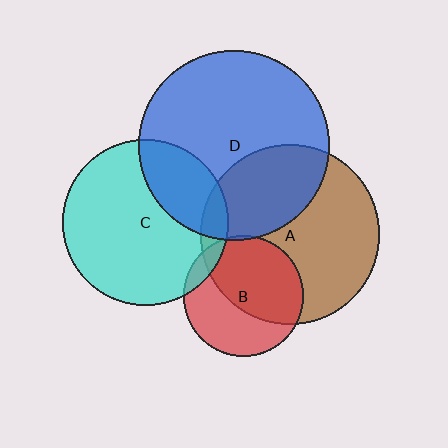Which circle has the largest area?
Circle D (blue).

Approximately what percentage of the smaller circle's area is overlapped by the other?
Approximately 25%.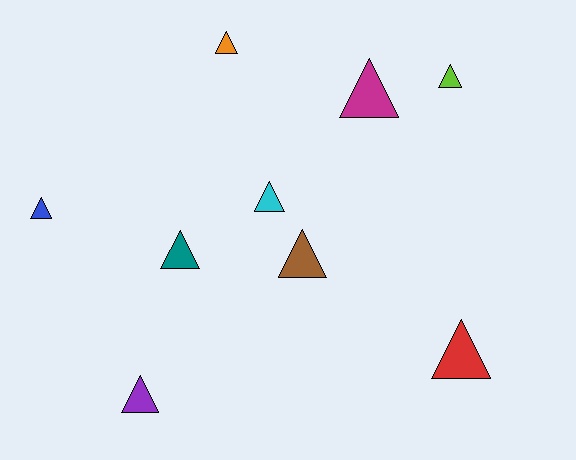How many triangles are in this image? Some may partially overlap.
There are 9 triangles.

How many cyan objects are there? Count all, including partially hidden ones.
There is 1 cyan object.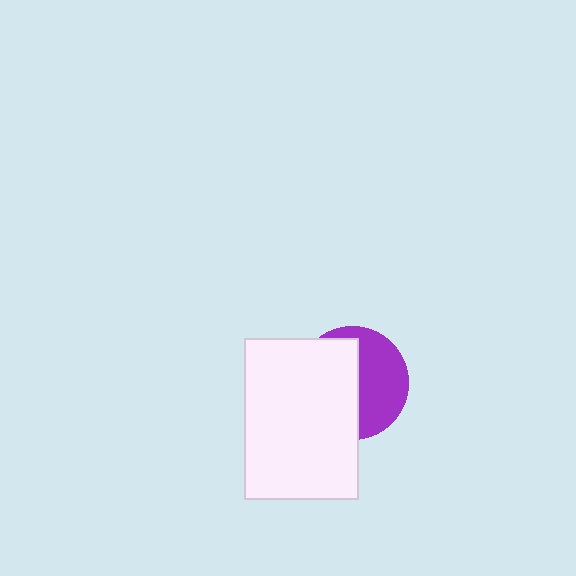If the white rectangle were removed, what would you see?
You would see the complete purple circle.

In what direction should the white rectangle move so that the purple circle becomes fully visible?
The white rectangle should move left. That is the shortest direction to clear the overlap and leave the purple circle fully visible.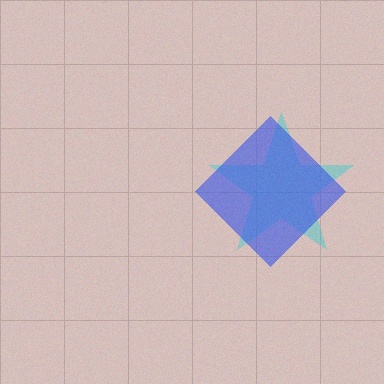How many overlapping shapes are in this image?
There are 2 overlapping shapes in the image.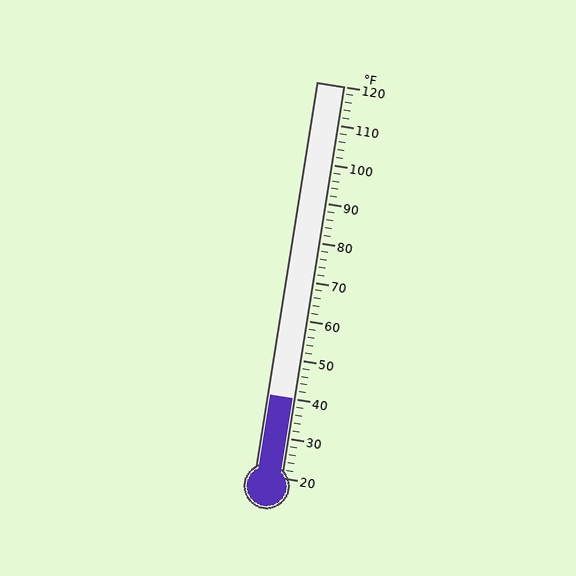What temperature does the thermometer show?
The thermometer shows approximately 40°F.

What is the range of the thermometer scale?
The thermometer scale ranges from 20°F to 120°F.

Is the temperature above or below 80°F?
The temperature is below 80°F.